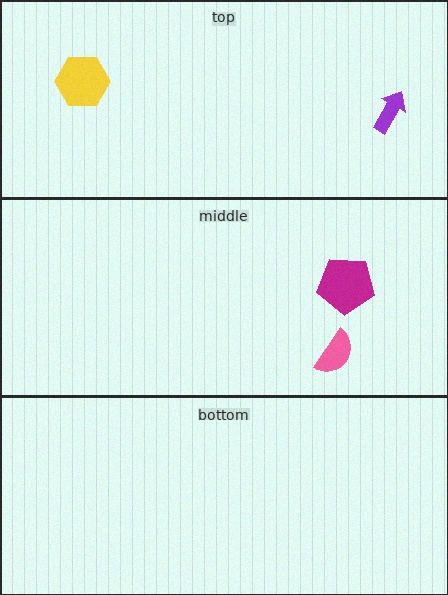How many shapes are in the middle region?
2.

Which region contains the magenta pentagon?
The middle region.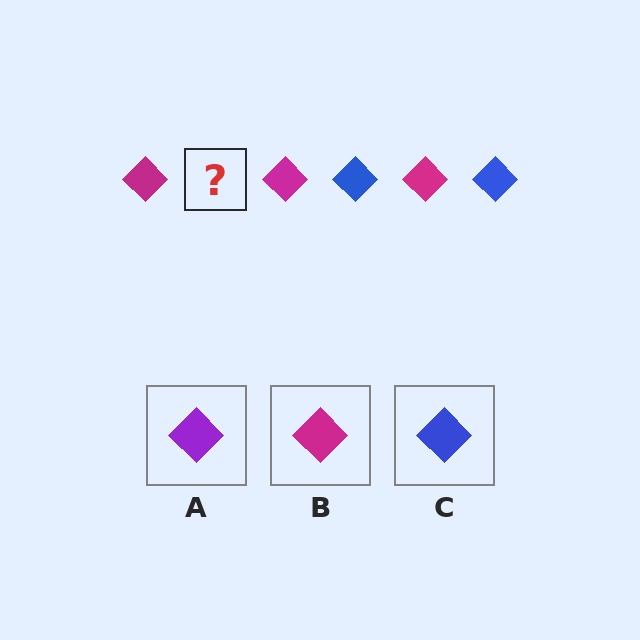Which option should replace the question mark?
Option C.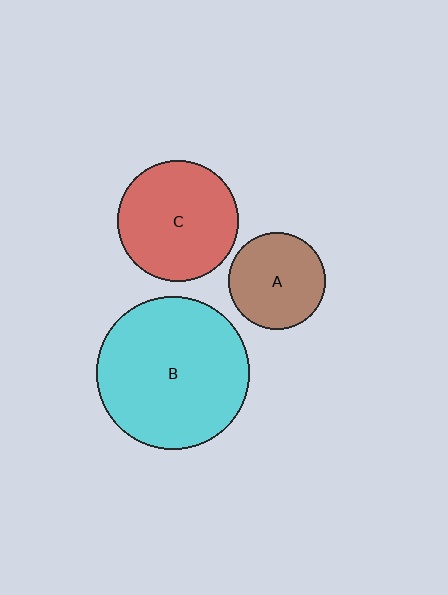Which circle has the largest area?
Circle B (cyan).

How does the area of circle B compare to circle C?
Approximately 1.6 times.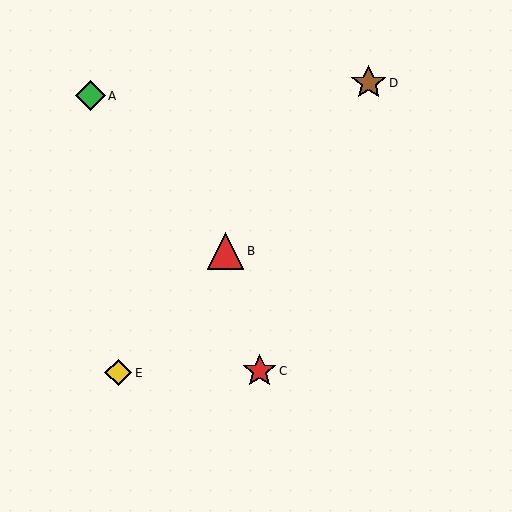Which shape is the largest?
The red triangle (labeled B) is the largest.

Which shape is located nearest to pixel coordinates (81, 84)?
The green diamond (labeled A) at (90, 96) is nearest to that location.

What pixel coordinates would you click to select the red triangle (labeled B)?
Click at (225, 251) to select the red triangle B.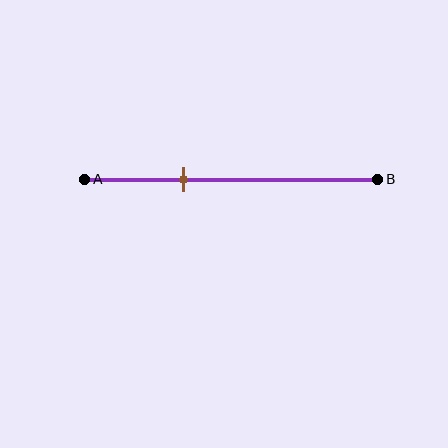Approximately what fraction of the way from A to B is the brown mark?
The brown mark is approximately 35% of the way from A to B.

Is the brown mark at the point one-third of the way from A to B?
Yes, the mark is approximately at the one-third point.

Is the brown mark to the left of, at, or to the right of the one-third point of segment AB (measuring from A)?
The brown mark is approximately at the one-third point of segment AB.